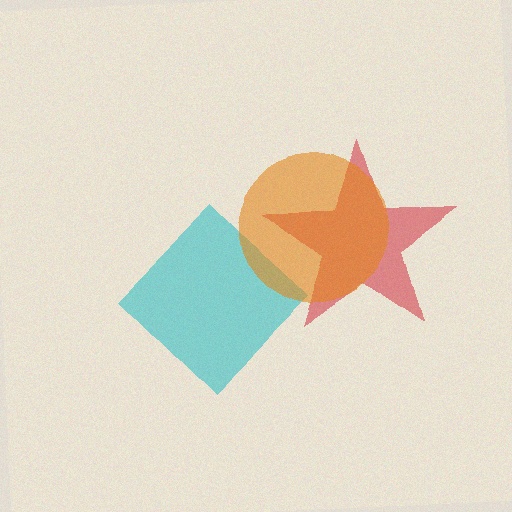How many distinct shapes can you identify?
There are 3 distinct shapes: a red star, a cyan diamond, an orange circle.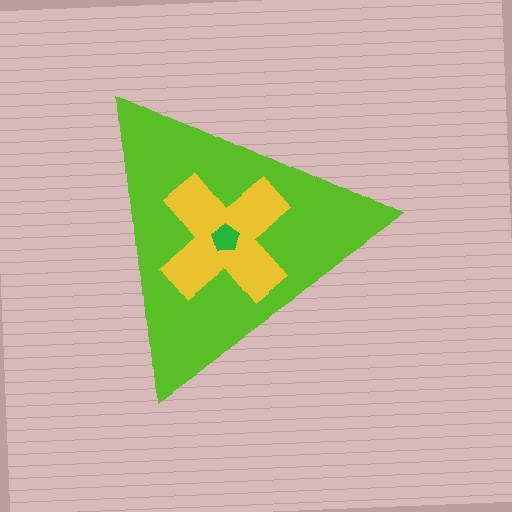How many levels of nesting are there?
3.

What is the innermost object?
The green pentagon.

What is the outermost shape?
The lime triangle.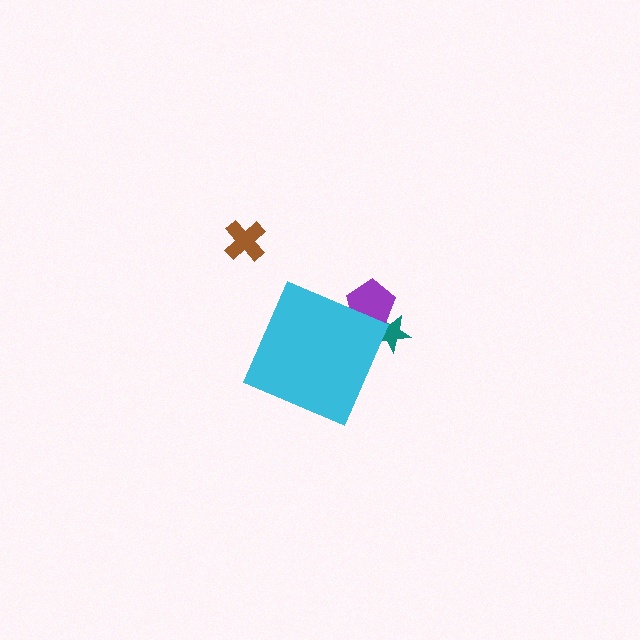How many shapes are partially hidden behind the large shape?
2 shapes are partially hidden.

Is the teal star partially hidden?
Yes, the teal star is partially hidden behind the cyan diamond.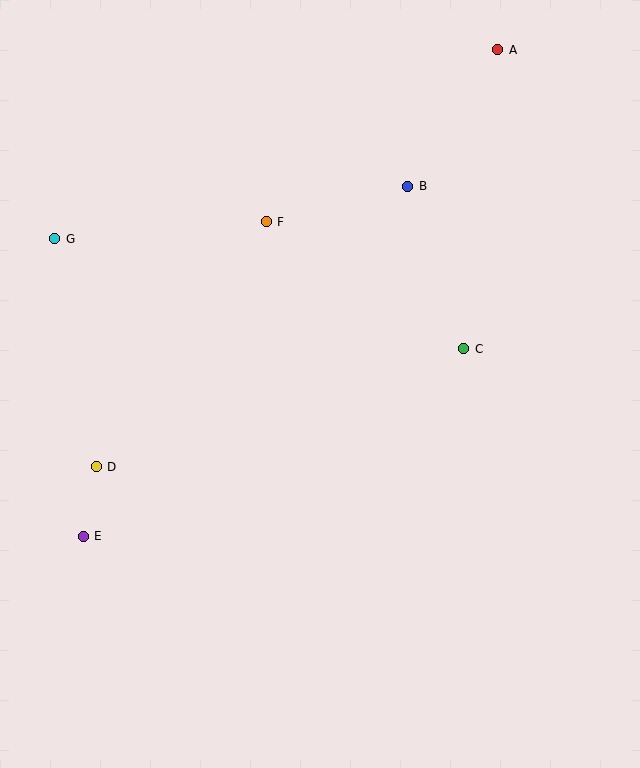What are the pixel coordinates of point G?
Point G is at (55, 239).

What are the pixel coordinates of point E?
Point E is at (83, 536).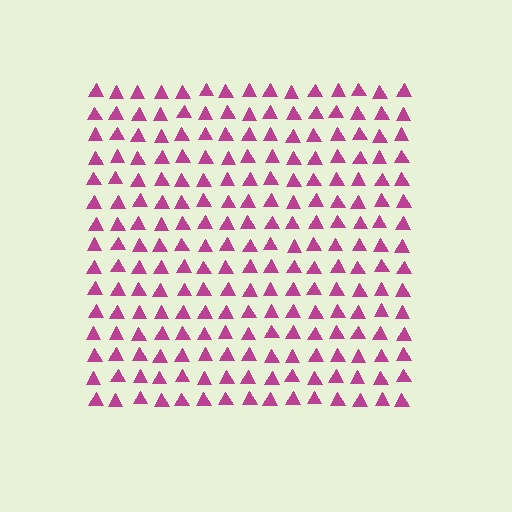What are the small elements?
The small elements are triangles.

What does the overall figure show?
The overall figure shows a square.